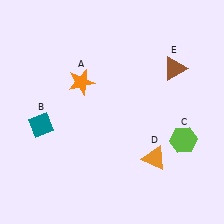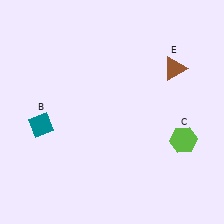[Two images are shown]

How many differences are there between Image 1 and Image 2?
There are 2 differences between the two images.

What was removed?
The orange triangle (D), the orange star (A) were removed in Image 2.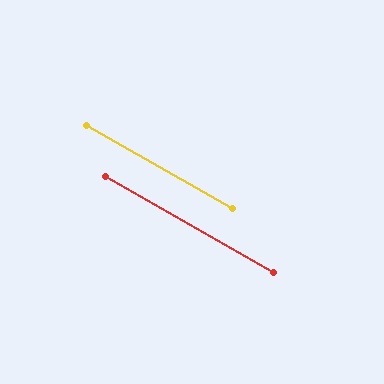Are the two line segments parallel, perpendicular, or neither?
Parallel — their directions differ by only 0.1°.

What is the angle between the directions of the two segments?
Approximately 0 degrees.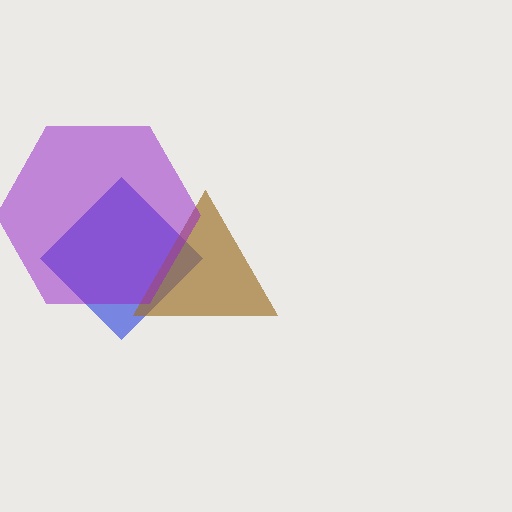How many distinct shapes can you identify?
There are 3 distinct shapes: a blue diamond, a brown triangle, a purple hexagon.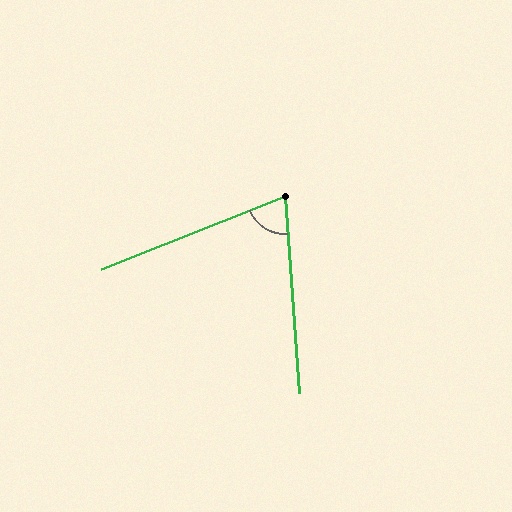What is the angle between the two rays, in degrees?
Approximately 73 degrees.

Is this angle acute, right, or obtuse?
It is acute.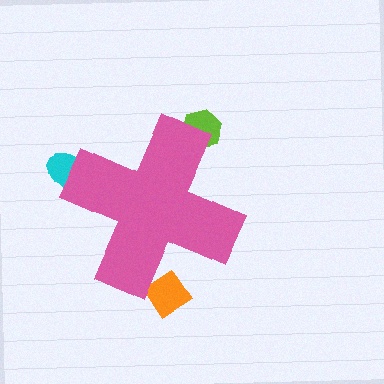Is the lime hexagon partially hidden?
Yes, the lime hexagon is partially hidden behind the pink cross.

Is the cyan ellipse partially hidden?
Yes, the cyan ellipse is partially hidden behind the pink cross.